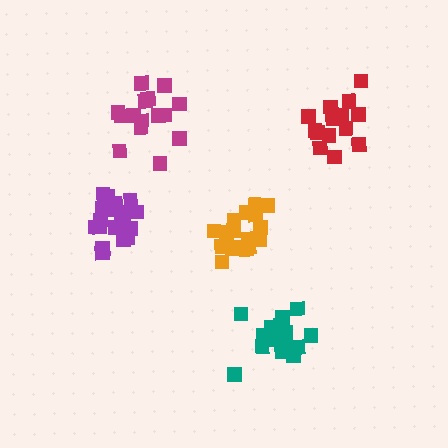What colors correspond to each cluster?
The clusters are colored: orange, red, purple, magenta, teal.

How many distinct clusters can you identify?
There are 5 distinct clusters.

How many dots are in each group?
Group 1: 20 dots, Group 2: 15 dots, Group 3: 19 dots, Group 4: 15 dots, Group 5: 18 dots (87 total).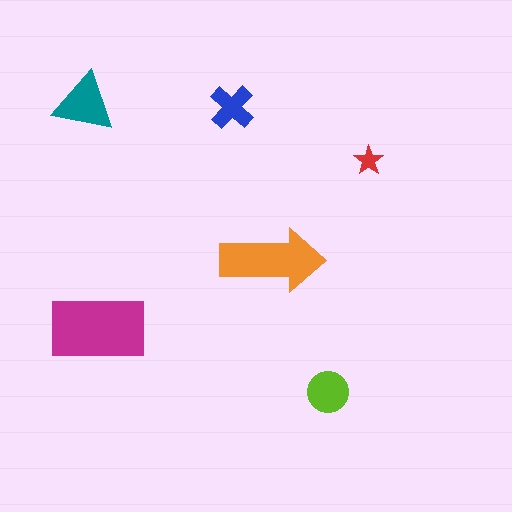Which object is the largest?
The magenta rectangle.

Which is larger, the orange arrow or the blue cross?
The orange arrow.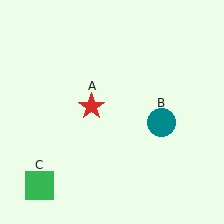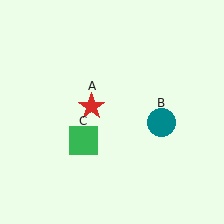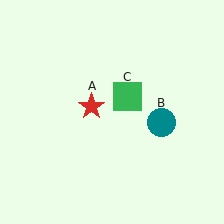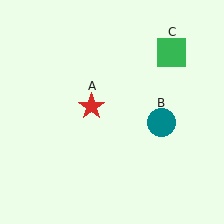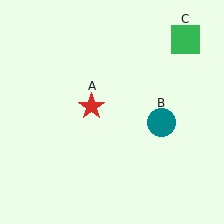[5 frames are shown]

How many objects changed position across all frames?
1 object changed position: green square (object C).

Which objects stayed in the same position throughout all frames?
Red star (object A) and teal circle (object B) remained stationary.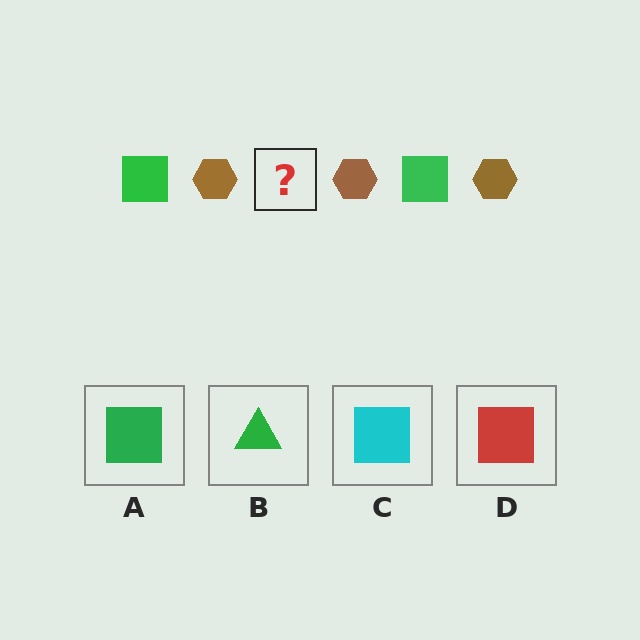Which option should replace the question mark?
Option A.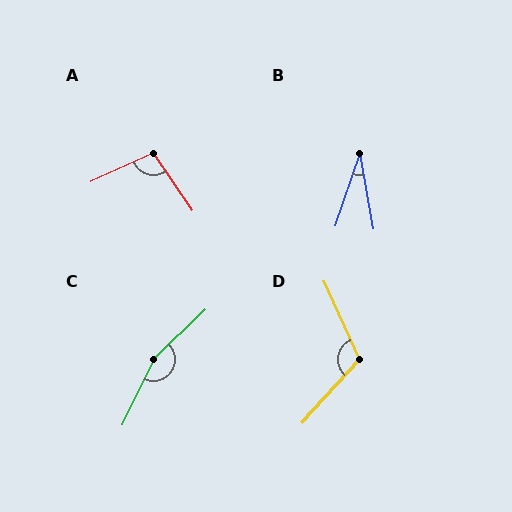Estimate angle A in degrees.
Approximately 100 degrees.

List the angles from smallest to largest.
B (29°), A (100°), D (114°), C (160°).